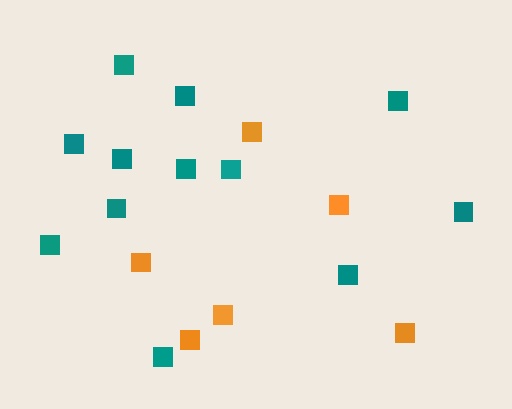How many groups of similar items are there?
There are 2 groups: one group of teal squares (12) and one group of orange squares (6).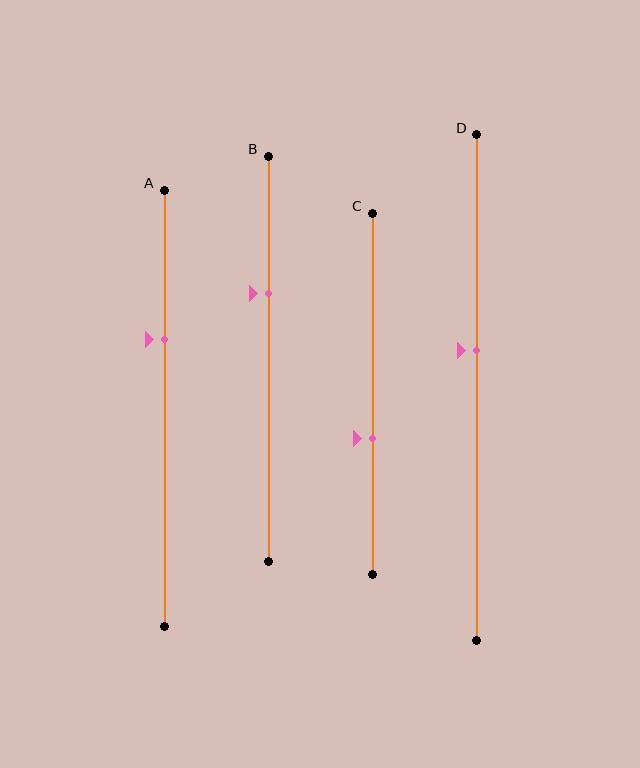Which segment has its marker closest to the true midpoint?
Segment D has its marker closest to the true midpoint.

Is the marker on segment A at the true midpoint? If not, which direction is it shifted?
No, the marker on segment A is shifted upward by about 16% of the segment length.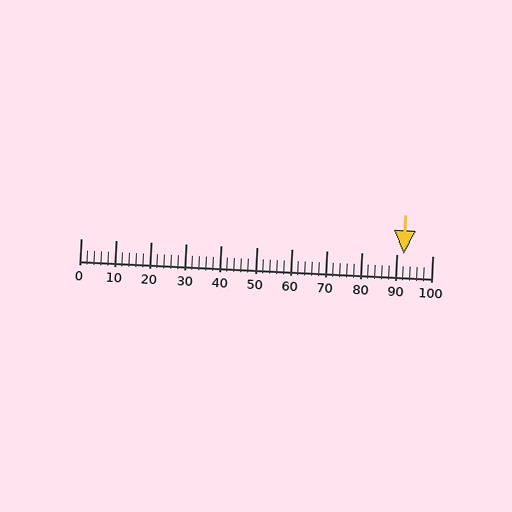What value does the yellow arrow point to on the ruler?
The yellow arrow points to approximately 92.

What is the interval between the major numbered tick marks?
The major tick marks are spaced 10 units apart.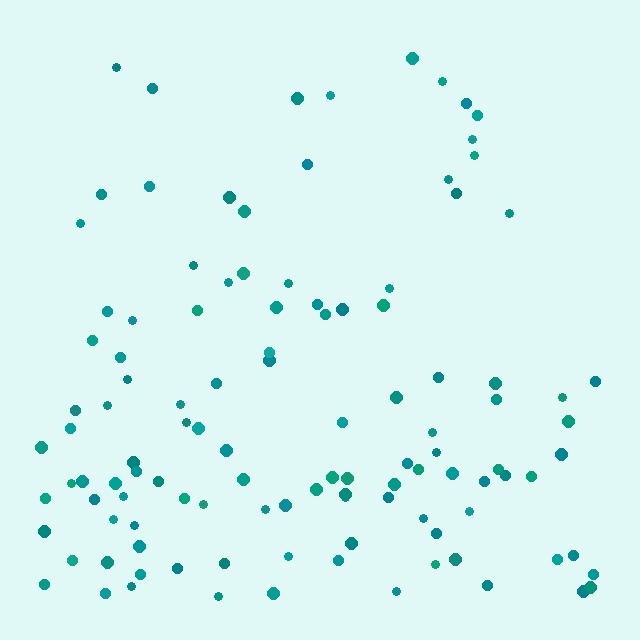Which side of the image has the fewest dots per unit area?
The top.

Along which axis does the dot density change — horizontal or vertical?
Vertical.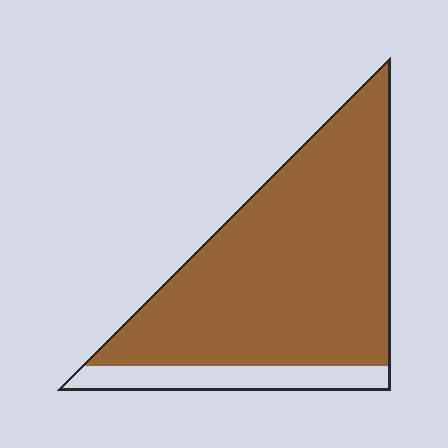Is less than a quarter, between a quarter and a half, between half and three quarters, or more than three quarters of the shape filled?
More than three quarters.